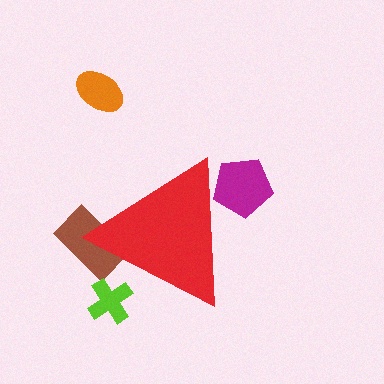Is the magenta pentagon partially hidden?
Yes, the magenta pentagon is partially hidden behind the red triangle.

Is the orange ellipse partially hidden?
No, the orange ellipse is fully visible.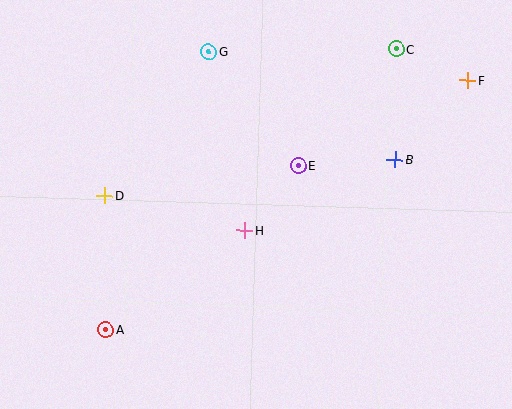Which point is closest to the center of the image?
Point H at (245, 231) is closest to the center.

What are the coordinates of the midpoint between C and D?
The midpoint between C and D is at (251, 122).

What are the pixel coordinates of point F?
Point F is at (468, 80).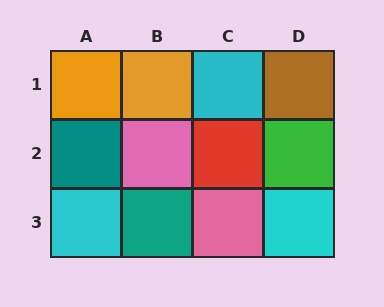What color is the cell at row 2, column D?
Green.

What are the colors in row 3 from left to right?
Cyan, teal, pink, cyan.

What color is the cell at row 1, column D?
Brown.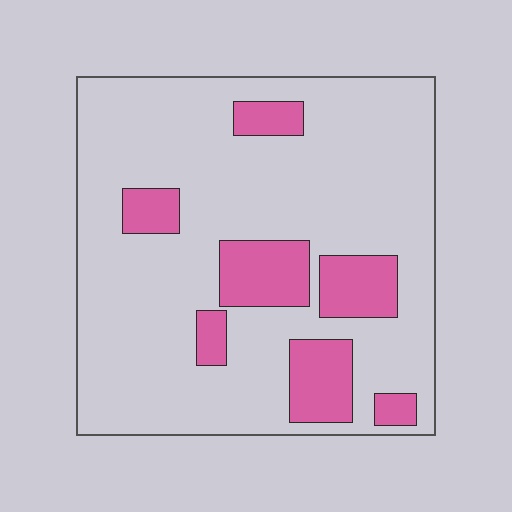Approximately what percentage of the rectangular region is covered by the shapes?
Approximately 20%.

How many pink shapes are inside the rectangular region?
7.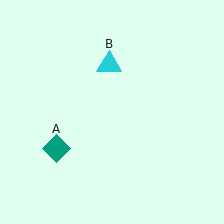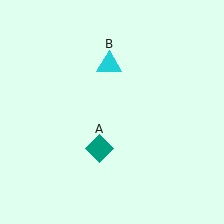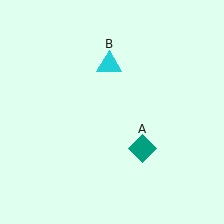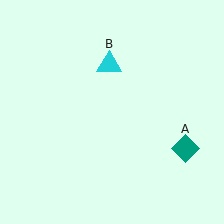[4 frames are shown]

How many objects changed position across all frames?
1 object changed position: teal diamond (object A).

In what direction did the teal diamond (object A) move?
The teal diamond (object A) moved right.